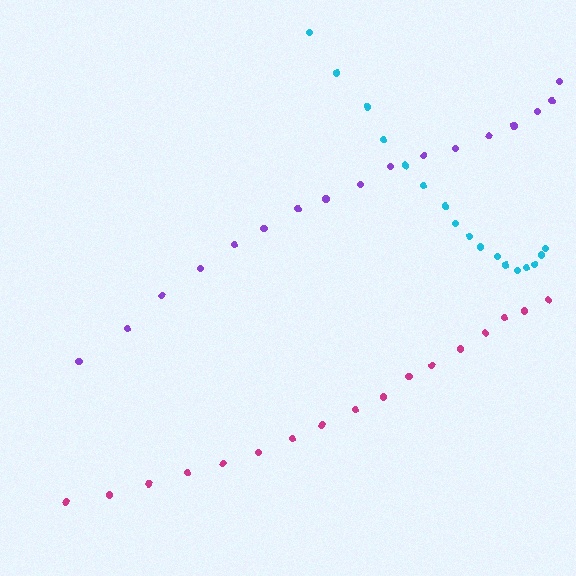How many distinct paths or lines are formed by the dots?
There are 3 distinct paths.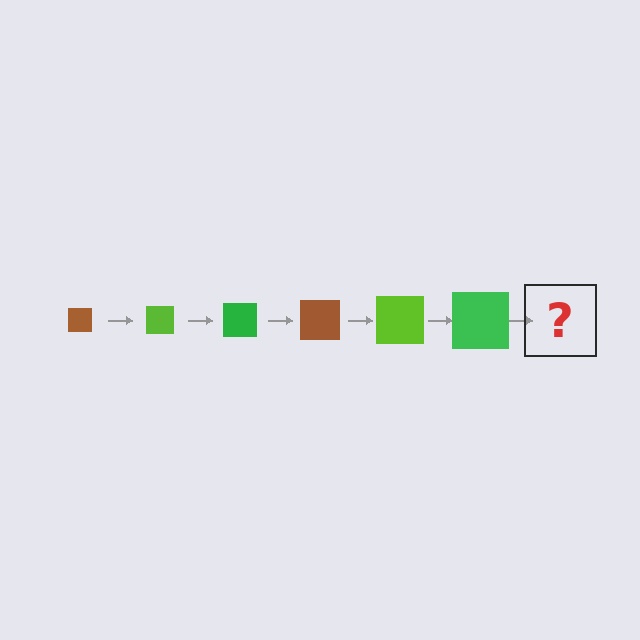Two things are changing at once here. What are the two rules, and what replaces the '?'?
The two rules are that the square grows larger each step and the color cycles through brown, lime, and green. The '?' should be a brown square, larger than the previous one.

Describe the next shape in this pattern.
It should be a brown square, larger than the previous one.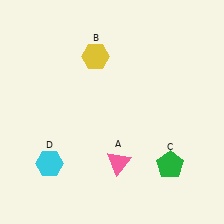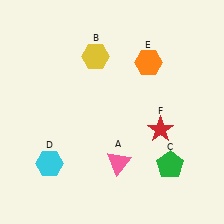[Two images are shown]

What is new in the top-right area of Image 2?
An orange hexagon (E) was added in the top-right area of Image 2.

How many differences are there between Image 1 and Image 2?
There are 2 differences between the two images.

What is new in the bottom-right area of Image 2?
A red star (F) was added in the bottom-right area of Image 2.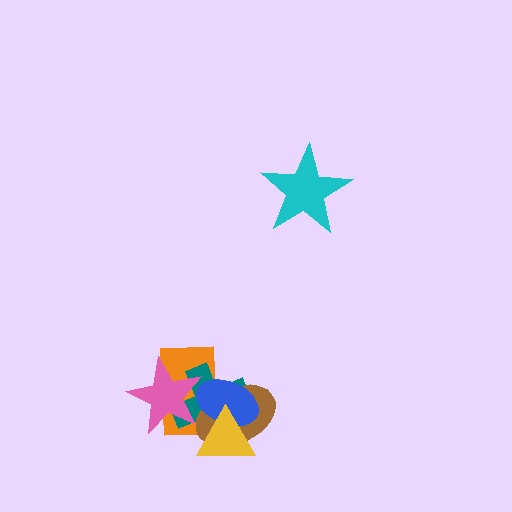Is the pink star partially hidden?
Yes, it is partially covered by another shape.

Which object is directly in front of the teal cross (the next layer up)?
The brown ellipse is directly in front of the teal cross.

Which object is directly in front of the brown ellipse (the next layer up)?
The pink star is directly in front of the brown ellipse.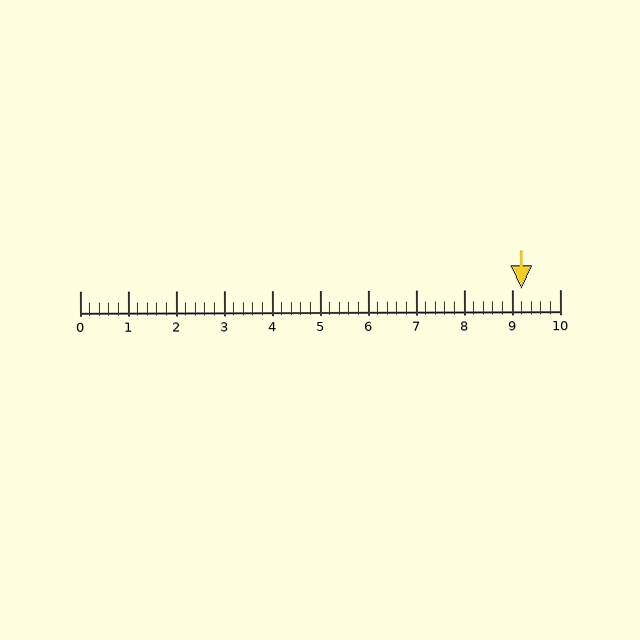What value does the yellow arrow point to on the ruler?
The yellow arrow points to approximately 9.2.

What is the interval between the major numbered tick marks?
The major tick marks are spaced 1 units apart.